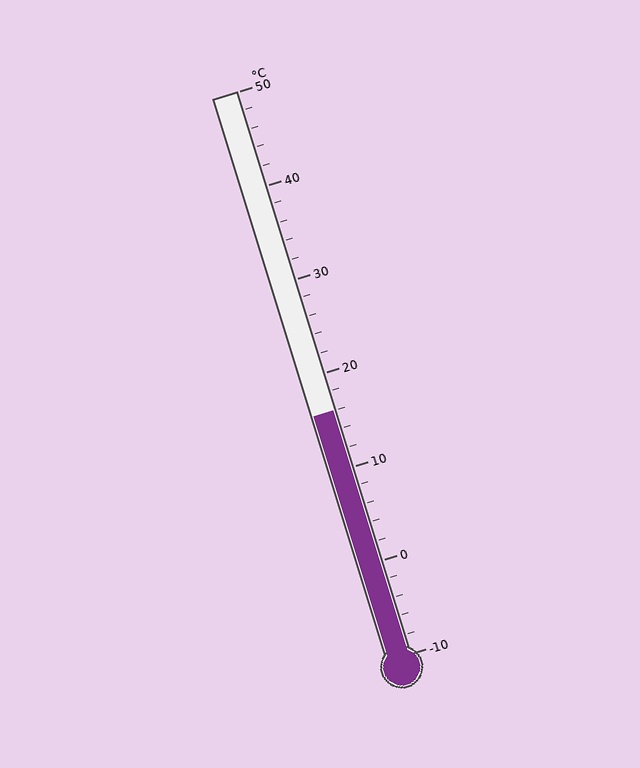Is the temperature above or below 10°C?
The temperature is above 10°C.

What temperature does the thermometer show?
The thermometer shows approximately 16°C.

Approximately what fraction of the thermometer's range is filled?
The thermometer is filled to approximately 45% of its range.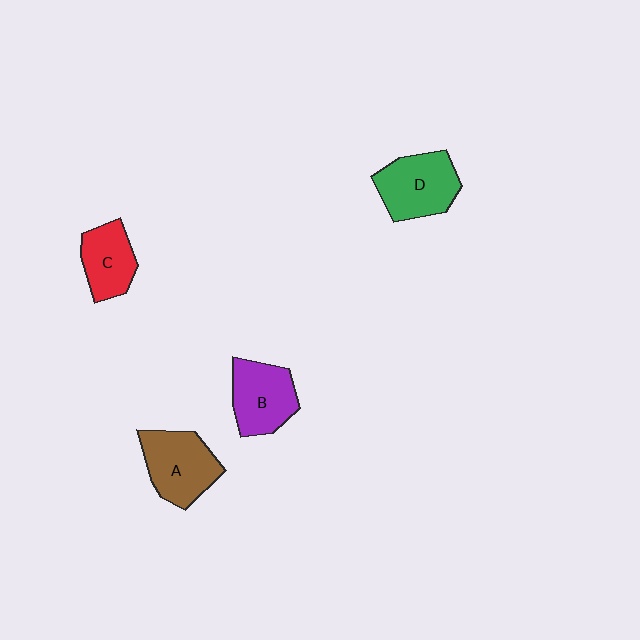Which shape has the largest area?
Shape A (brown).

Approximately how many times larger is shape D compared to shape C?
Approximately 1.3 times.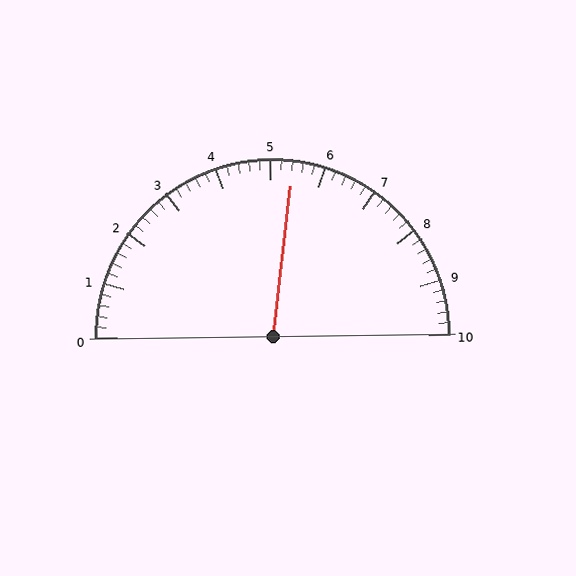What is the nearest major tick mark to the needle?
The nearest major tick mark is 5.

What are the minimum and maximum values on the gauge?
The gauge ranges from 0 to 10.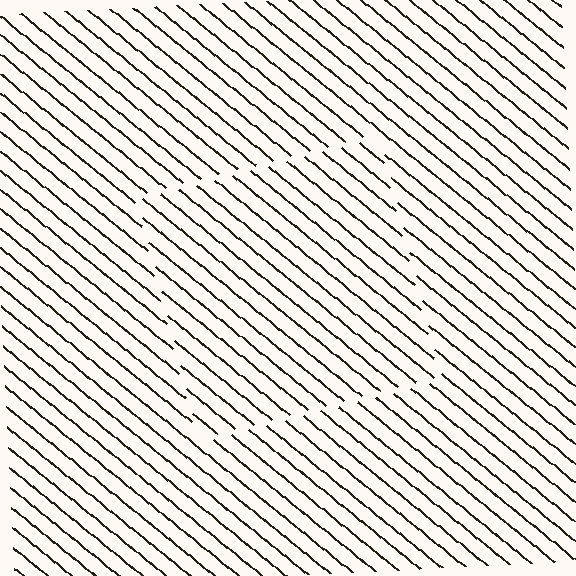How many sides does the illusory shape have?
4 sides — the line-ends trace a square.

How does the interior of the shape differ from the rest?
The interior of the shape contains the same grating, shifted by half a period — the contour is defined by the phase discontinuity where line-ends from the inner and outer gratings abut.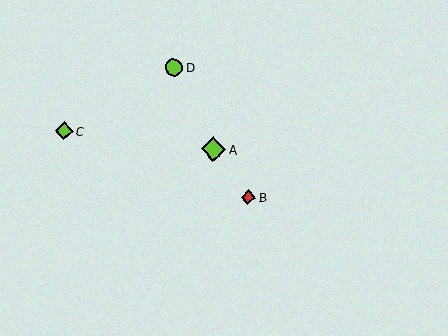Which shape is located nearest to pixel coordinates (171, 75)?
The lime circle (labeled D) at (174, 68) is nearest to that location.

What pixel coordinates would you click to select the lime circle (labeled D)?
Click at (174, 68) to select the lime circle D.